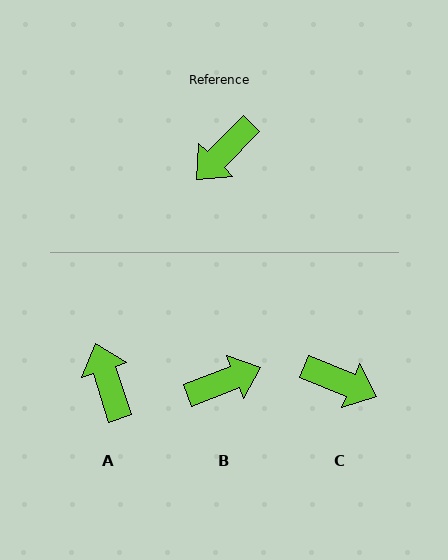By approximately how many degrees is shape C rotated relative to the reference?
Approximately 112 degrees counter-clockwise.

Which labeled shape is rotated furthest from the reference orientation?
B, about 156 degrees away.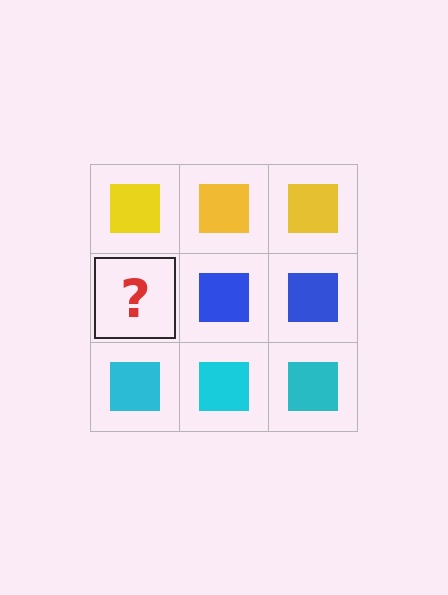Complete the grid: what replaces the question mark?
The question mark should be replaced with a blue square.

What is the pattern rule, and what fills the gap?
The rule is that each row has a consistent color. The gap should be filled with a blue square.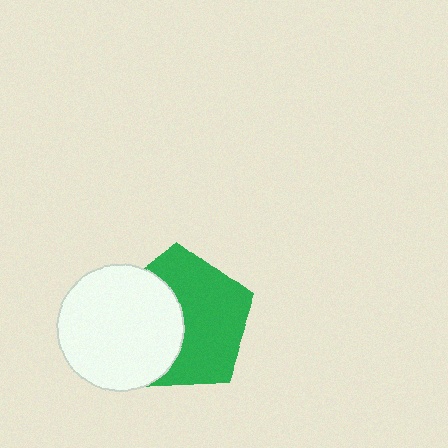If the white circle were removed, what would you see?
You would see the complete green pentagon.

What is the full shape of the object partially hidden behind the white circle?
The partially hidden object is a green pentagon.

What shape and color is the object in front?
The object in front is a white circle.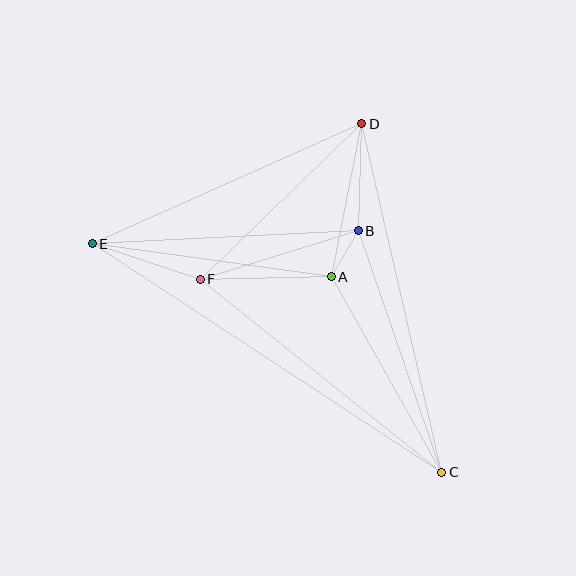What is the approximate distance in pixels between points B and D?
The distance between B and D is approximately 107 pixels.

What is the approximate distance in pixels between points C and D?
The distance between C and D is approximately 358 pixels.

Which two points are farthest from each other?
Points C and E are farthest from each other.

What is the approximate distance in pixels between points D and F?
The distance between D and F is approximately 224 pixels.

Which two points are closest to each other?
Points A and B are closest to each other.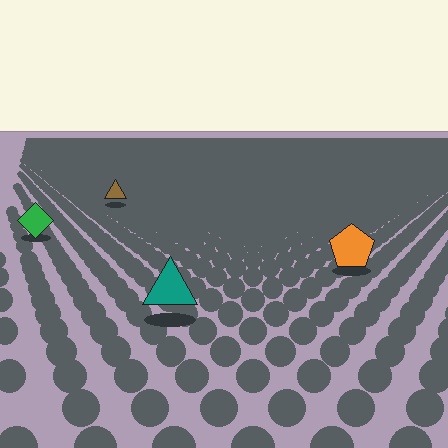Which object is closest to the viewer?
The teal triangle is closest. The texture marks near it are larger and more spread out.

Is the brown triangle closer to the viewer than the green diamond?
No. The green diamond is closer — you can tell from the texture gradient: the ground texture is coarser near it.